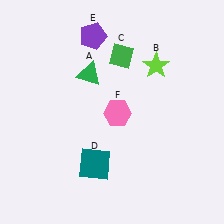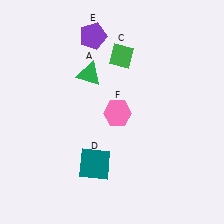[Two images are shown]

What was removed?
The lime star (B) was removed in Image 2.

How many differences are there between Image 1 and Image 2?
There is 1 difference between the two images.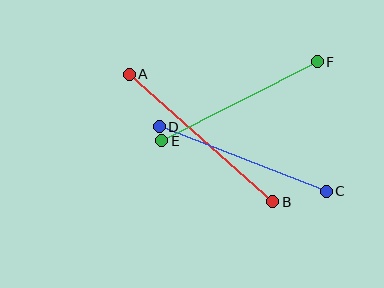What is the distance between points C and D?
The distance is approximately 179 pixels.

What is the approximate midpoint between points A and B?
The midpoint is at approximately (201, 138) pixels.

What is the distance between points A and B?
The distance is approximately 192 pixels.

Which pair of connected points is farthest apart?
Points A and B are farthest apart.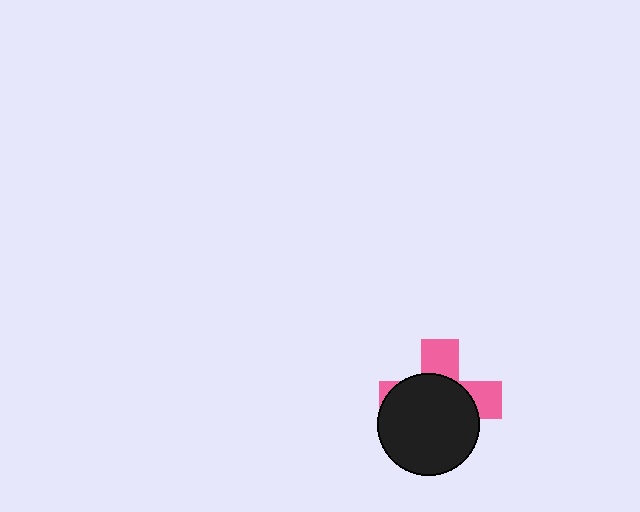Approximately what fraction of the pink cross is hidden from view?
Roughly 66% of the pink cross is hidden behind the black circle.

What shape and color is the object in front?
The object in front is a black circle.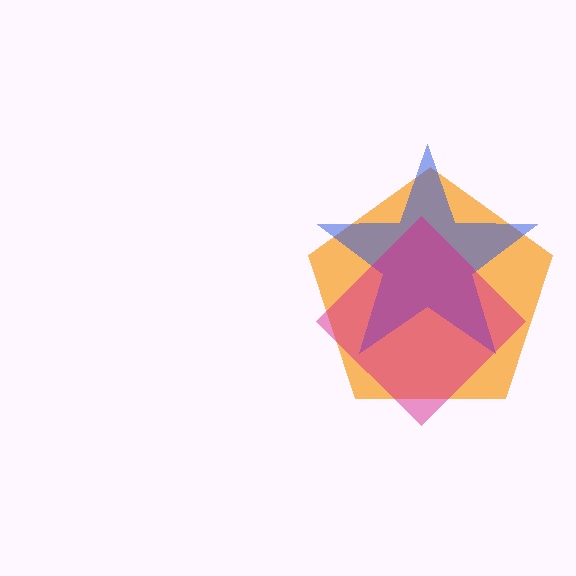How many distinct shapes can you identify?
There are 3 distinct shapes: an orange pentagon, a blue star, a magenta diamond.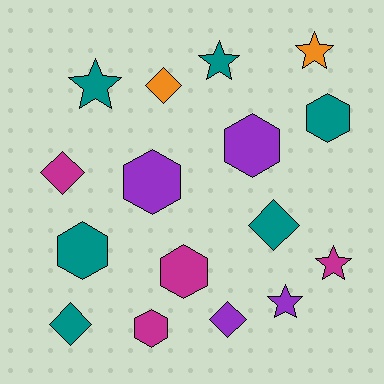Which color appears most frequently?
Teal, with 6 objects.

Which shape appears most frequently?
Hexagon, with 6 objects.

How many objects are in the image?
There are 16 objects.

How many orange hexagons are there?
There are no orange hexagons.